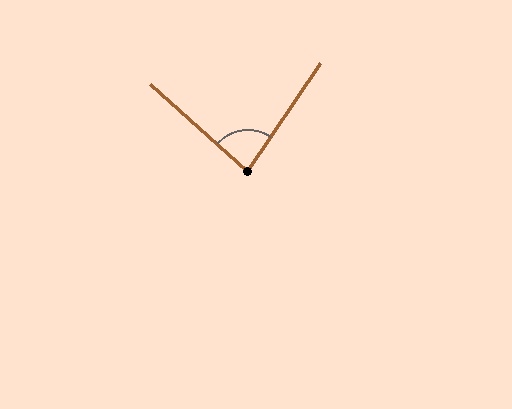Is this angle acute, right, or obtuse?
It is acute.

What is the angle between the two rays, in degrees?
Approximately 82 degrees.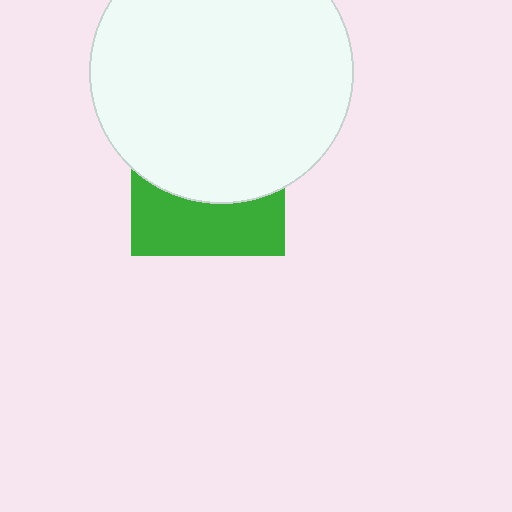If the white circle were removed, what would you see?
You would see the complete green square.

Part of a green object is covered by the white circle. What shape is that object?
It is a square.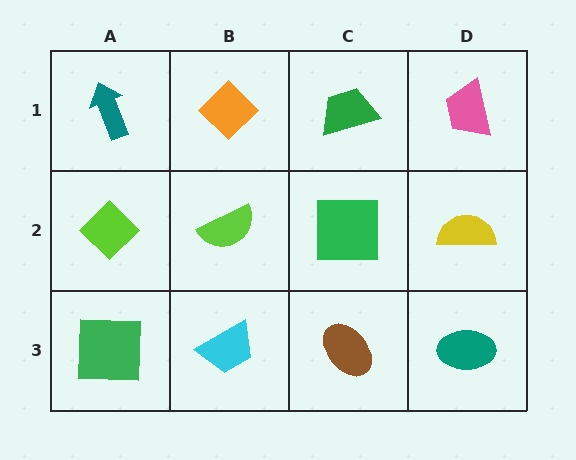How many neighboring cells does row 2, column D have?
3.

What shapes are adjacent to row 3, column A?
A lime diamond (row 2, column A), a cyan trapezoid (row 3, column B).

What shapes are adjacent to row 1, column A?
A lime diamond (row 2, column A), an orange diamond (row 1, column B).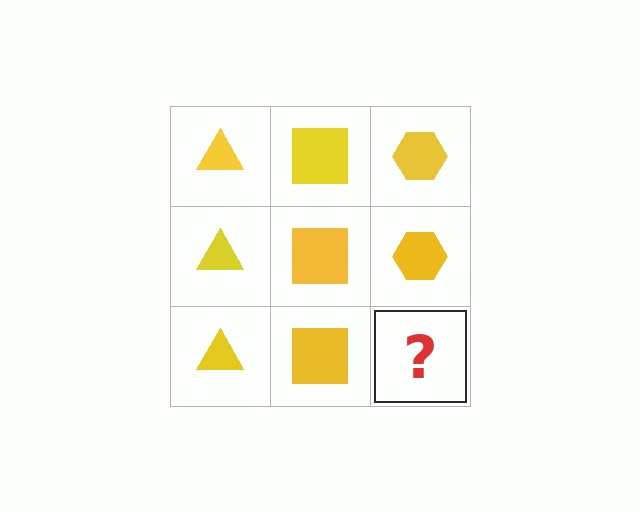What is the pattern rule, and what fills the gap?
The rule is that each column has a consistent shape. The gap should be filled with a yellow hexagon.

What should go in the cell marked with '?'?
The missing cell should contain a yellow hexagon.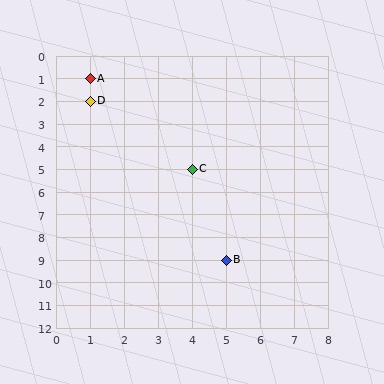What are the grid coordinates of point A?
Point A is at grid coordinates (1, 1).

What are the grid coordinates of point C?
Point C is at grid coordinates (4, 5).